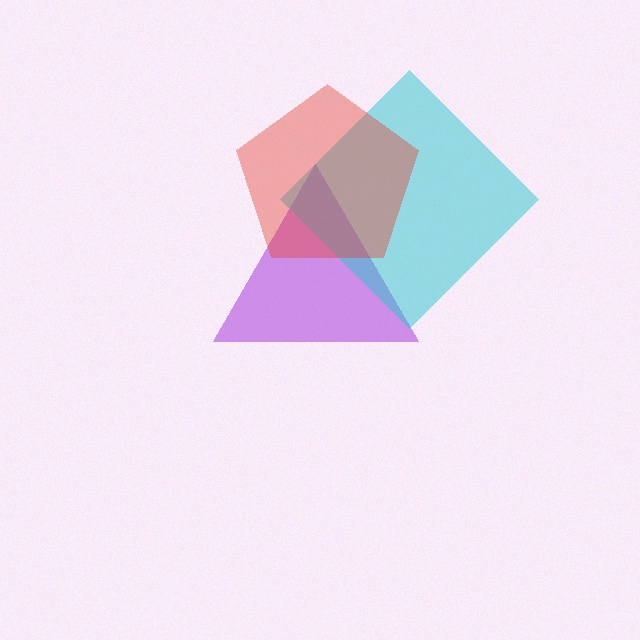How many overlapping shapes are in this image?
There are 3 overlapping shapes in the image.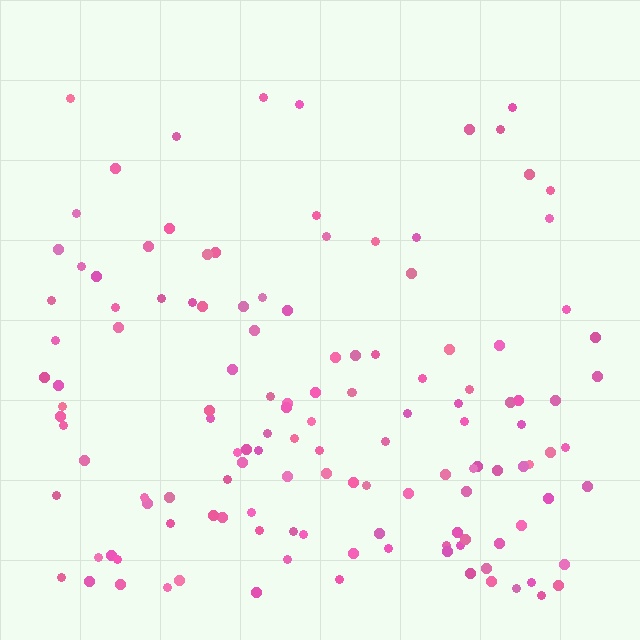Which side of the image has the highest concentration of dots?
The bottom.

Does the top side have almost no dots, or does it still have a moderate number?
Still a moderate number, just noticeably fewer than the bottom.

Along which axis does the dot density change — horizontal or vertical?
Vertical.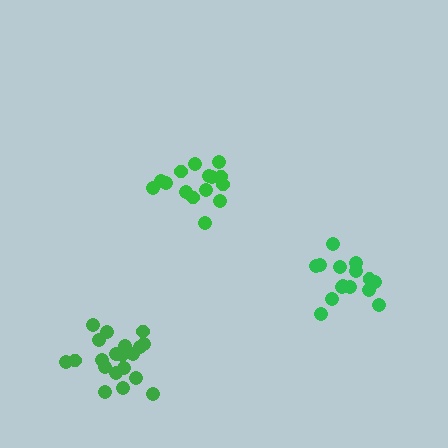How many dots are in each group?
Group 1: 15 dots, Group 2: 15 dots, Group 3: 20 dots (50 total).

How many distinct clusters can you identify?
There are 3 distinct clusters.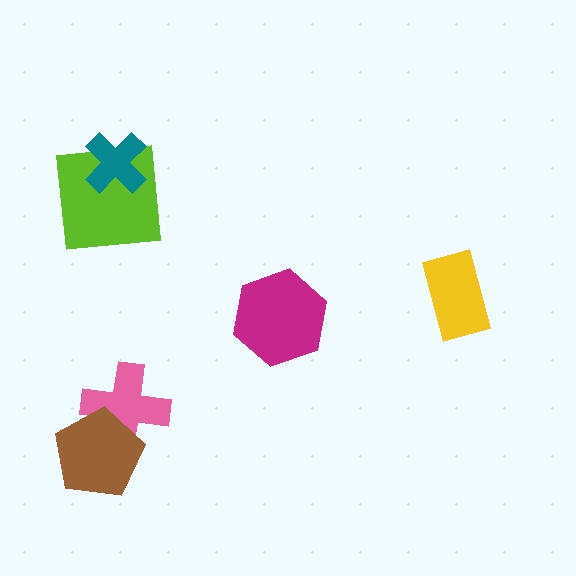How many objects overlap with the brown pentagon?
1 object overlaps with the brown pentagon.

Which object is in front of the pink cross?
The brown pentagon is in front of the pink cross.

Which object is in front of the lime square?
The teal cross is in front of the lime square.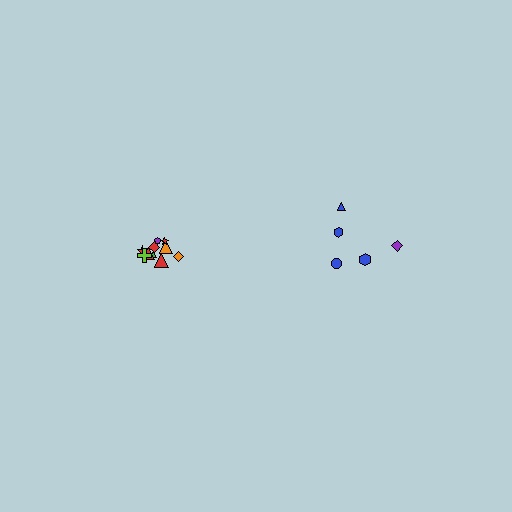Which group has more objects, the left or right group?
The left group.